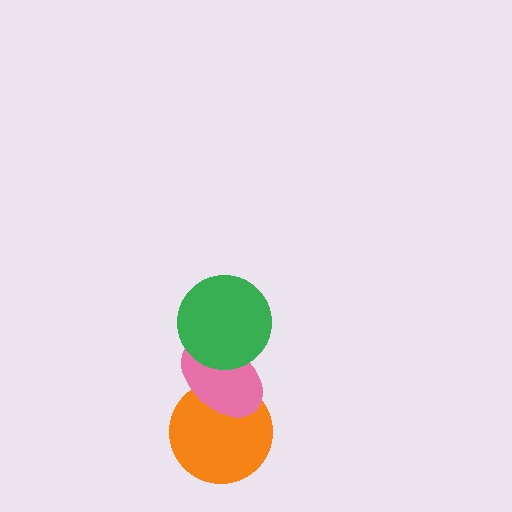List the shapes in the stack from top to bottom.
From top to bottom: the green circle, the pink ellipse, the orange circle.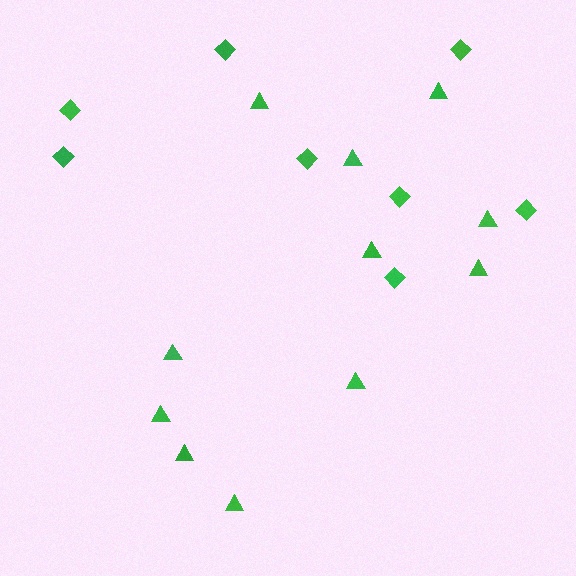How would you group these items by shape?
There are 2 groups: one group of diamonds (8) and one group of triangles (11).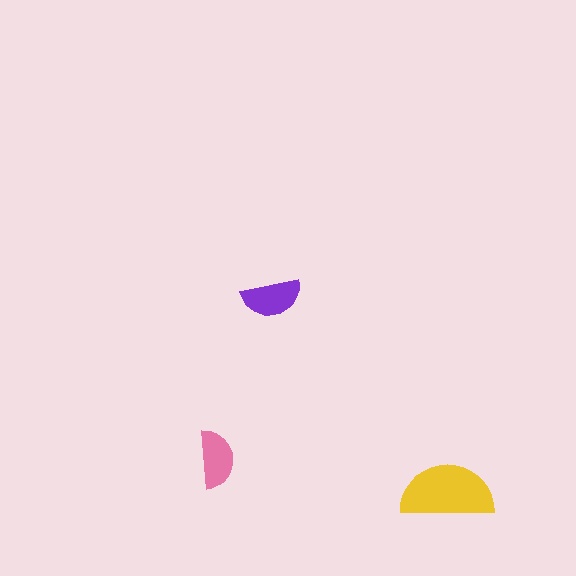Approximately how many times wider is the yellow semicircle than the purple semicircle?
About 1.5 times wider.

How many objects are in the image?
There are 3 objects in the image.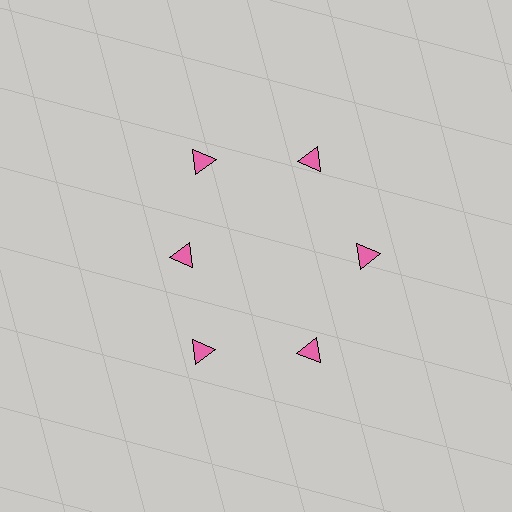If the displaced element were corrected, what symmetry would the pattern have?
It would have 6-fold rotational symmetry — the pattern would map onto itself every 60 degrees.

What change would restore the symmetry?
The symmetry would be restored by moving it outward, back onto the ring so that all 6 triangles sit at equal angles and equal distance from the center.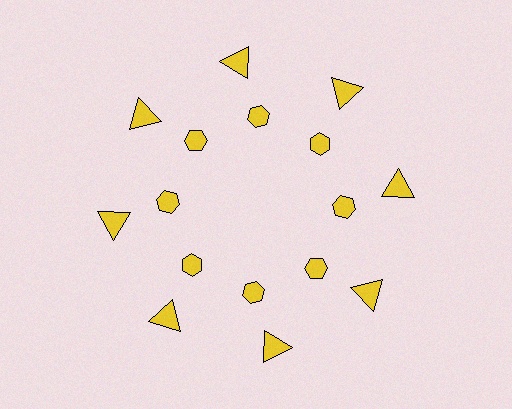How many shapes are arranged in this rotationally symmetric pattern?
There are 16 shapes, arranged in 8 groups of 2.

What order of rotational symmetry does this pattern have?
This pattern has 8-fold rotational symmetry.